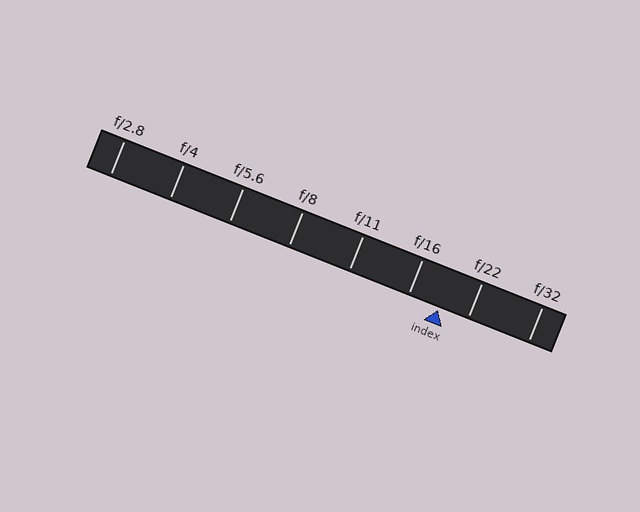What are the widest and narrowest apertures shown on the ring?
The widest aperture shown is f/2.8 and the narrowest is f/32.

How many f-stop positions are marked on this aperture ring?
There are 8 f-stop positions marked.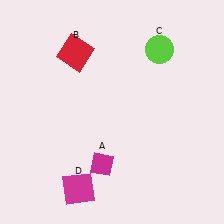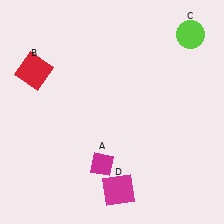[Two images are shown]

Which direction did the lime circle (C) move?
The lime circle (C) moved right.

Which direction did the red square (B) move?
The red square (B) moved left.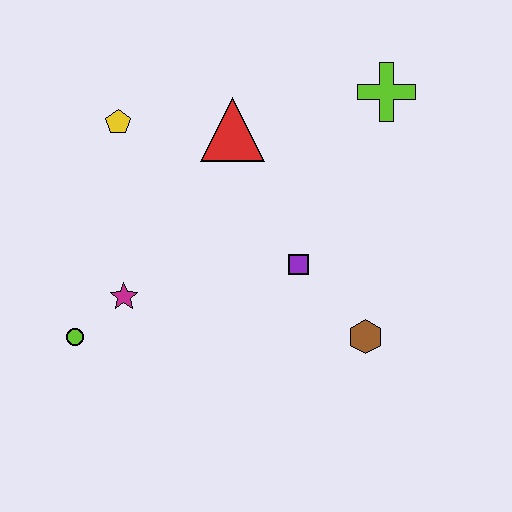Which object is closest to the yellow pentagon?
The red triangle is closest to the yellow pentagon.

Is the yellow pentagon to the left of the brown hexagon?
Yes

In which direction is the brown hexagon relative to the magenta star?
The brown hexagon is to the right of the magenta star.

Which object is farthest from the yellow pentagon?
The brown hexagon is farthest from the yellow pentagon.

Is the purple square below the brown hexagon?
No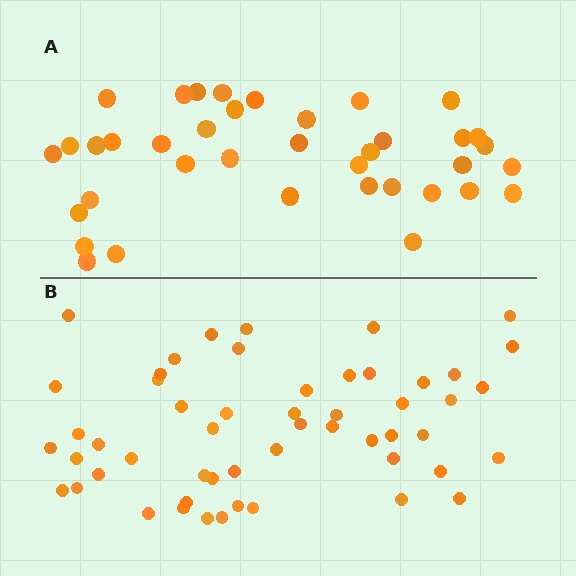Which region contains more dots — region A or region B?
Region B (the bottom region) has more dots.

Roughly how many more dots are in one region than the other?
Region B has approximately 15 more dots than region A.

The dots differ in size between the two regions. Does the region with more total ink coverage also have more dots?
No. Region A has more total ink coverage because its dots are larger, but region B actually contains more individual dots. Total area can be misleading — the number of items is what matters here.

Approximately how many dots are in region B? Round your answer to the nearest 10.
About 50 dots. (The exact count is 53, which rounds to 50.)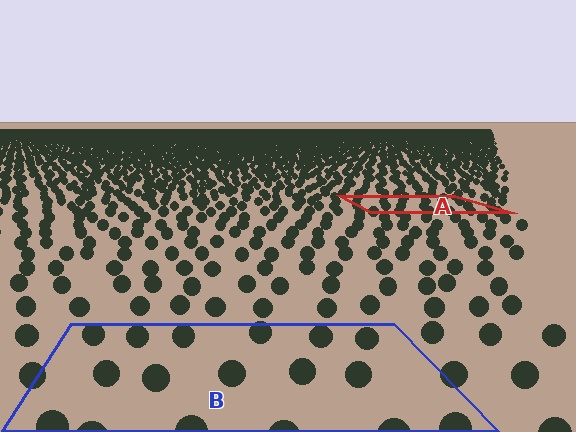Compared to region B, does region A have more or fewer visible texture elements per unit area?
Region A has more texture elements per unit area — they are packed more densely because it is farther away.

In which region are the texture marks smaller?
The texture marks are smaller in region A, because it is farther away.